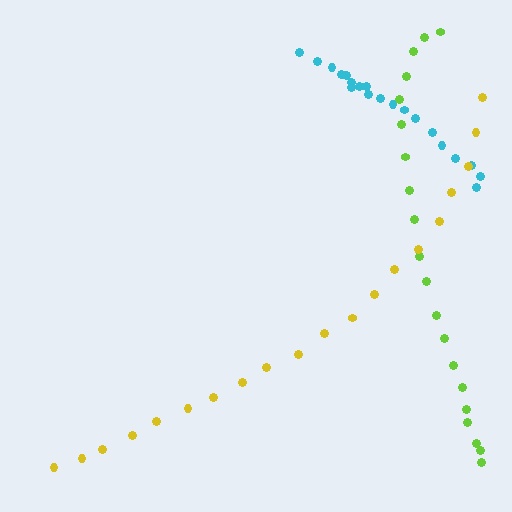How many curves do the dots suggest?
There are 3 distinct paths.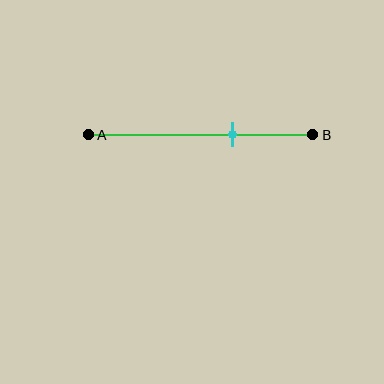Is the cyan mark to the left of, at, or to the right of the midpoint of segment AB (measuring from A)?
The cyan mark is to the right of the midpoint of segment AB.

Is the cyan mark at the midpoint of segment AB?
No, the mark is at about 65% from A, not at the 50% midpoint.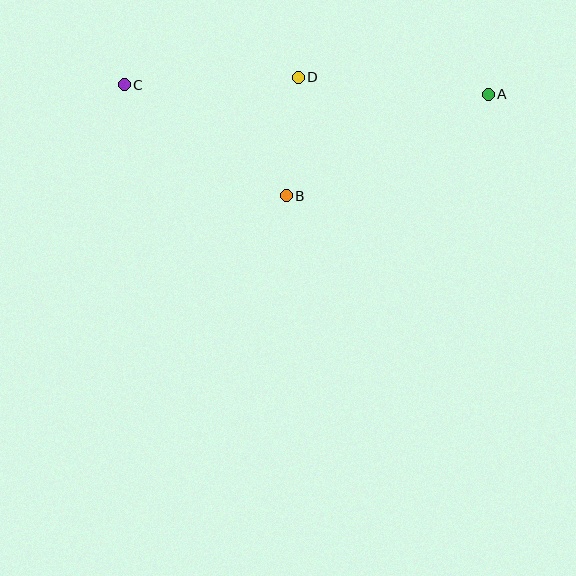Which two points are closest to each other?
Points B and D are closest to each other.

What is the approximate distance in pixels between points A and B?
The distance between A and B is approximately 226 pixels.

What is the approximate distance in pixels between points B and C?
The distance between B and C is approximately 197 pixels.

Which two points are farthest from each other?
Points A and C are farthest from each other.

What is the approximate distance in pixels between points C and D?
The distance between C and D is approximately 174 pixels.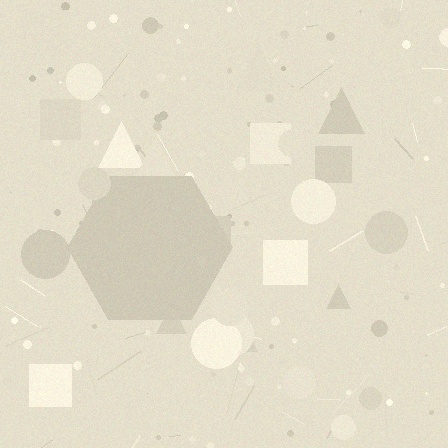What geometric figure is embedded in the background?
A hexagon is embedded in the background.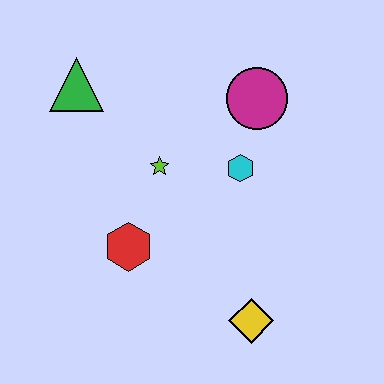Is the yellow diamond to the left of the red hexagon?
No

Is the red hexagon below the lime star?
Yes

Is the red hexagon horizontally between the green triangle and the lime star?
Yes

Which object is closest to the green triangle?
The lime star is closest to the green triangle.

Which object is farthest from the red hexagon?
The magenta circle is farthest from the red hexagon.